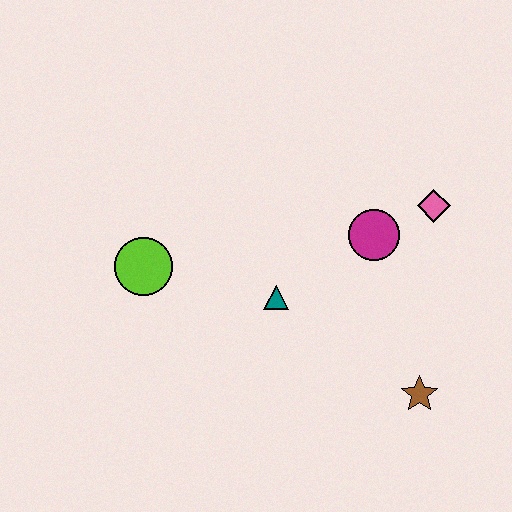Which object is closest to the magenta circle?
The pink diamond is closest to the magenta circle.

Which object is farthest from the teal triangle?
The pink diamond is farthest from the teal triangle.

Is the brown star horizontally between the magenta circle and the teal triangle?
No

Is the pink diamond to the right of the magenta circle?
Yes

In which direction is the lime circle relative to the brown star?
The lime circle is to the left of the brown star.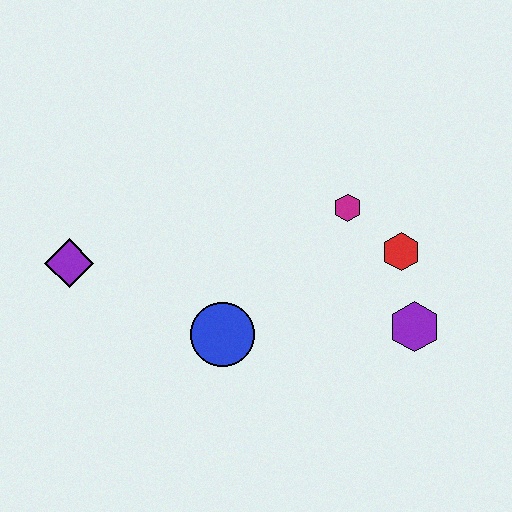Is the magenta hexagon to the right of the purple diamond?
Yes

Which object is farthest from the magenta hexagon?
The purple diamond is farthest from the magenta hexagon.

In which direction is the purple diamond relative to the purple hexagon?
The purple diamond is to the left of the purple hexagon.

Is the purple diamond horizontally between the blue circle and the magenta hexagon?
No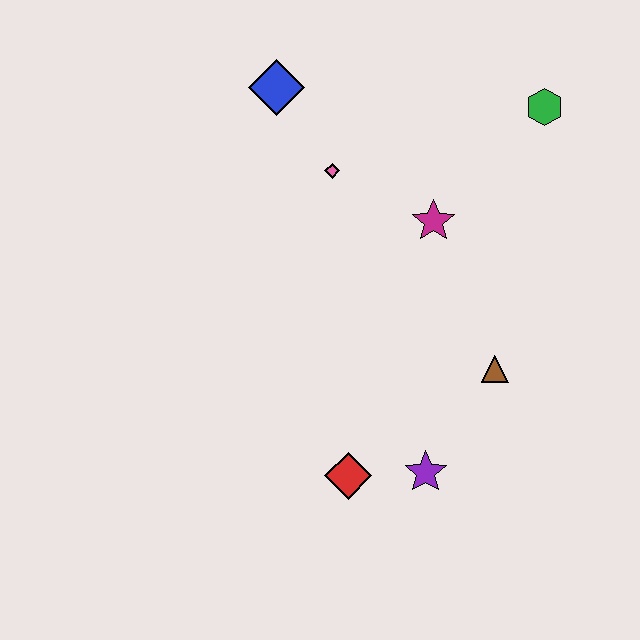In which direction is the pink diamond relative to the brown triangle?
The pink diamond is above the brown triangle.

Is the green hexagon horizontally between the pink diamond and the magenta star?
No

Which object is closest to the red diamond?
The purple star is closest to the red diamond.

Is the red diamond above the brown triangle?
No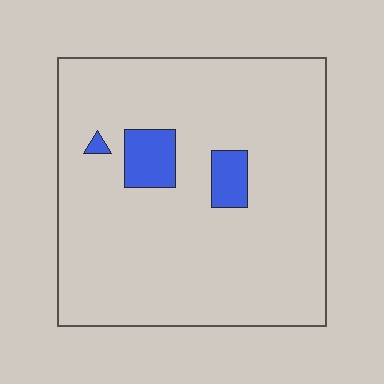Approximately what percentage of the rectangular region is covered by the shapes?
Approximately 10%.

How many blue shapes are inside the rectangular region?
3.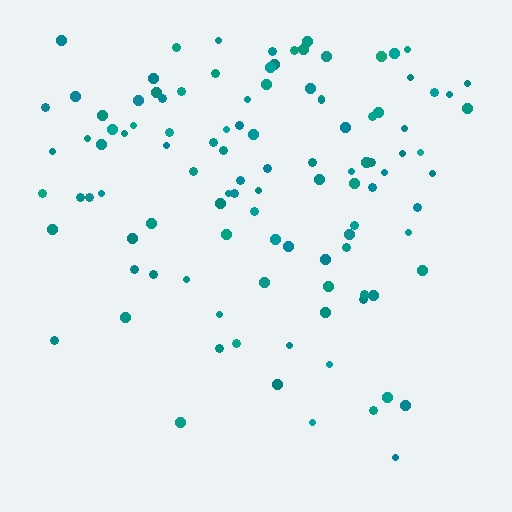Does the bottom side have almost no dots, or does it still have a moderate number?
Still a moderate number, just noticeably fewer than the top.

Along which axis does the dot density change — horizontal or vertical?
Vertical.